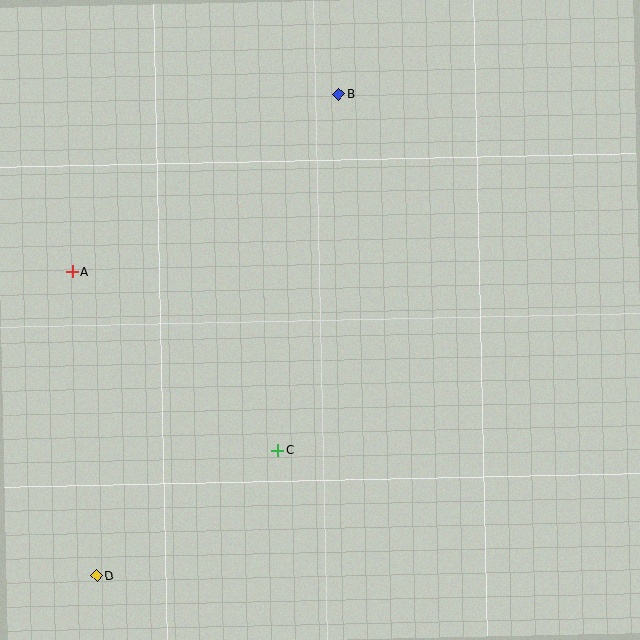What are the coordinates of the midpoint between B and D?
The midpoint between B and D is at (218, 335).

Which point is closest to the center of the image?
Point C at (278, 450) is closest to the center.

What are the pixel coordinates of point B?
Point B is at (339, 94).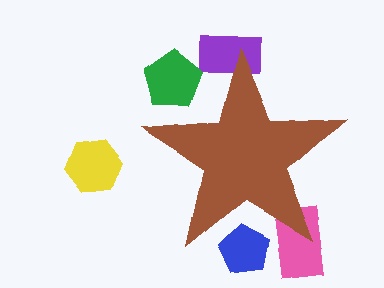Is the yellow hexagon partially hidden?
No, the yellow hexagon is fully visible.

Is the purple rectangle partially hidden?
Yes, the purple rectangle is partially hidden behind the brown star.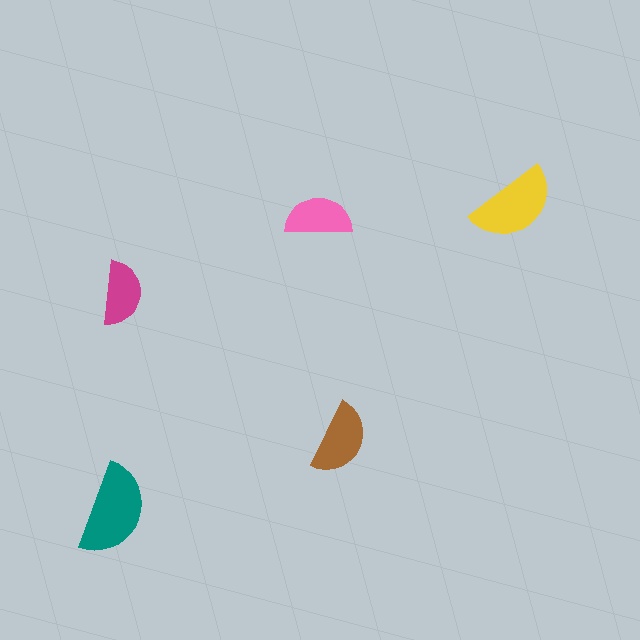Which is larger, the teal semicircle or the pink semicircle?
The teal one.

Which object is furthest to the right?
The yellow semicircle is rightmost.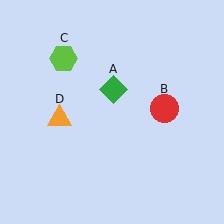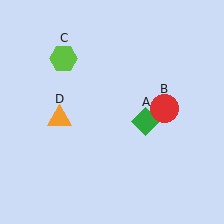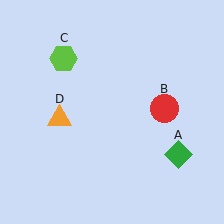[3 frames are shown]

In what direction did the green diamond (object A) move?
The green diamond (object A) moved down and to the right.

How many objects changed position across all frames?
1 object changed position: green diamond (object A).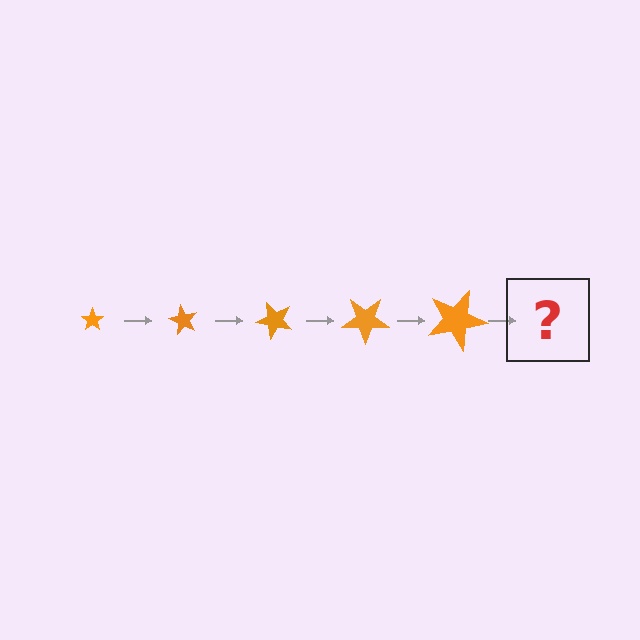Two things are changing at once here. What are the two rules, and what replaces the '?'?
The two rules are that the star grows larger each step and it rotates 60 degrees each step. The '?' should be a star, larger than the previous one and rotated 300 degrees from the start.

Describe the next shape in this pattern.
It should be a star, larger than the previous one and rotated 300 degrees from the start.